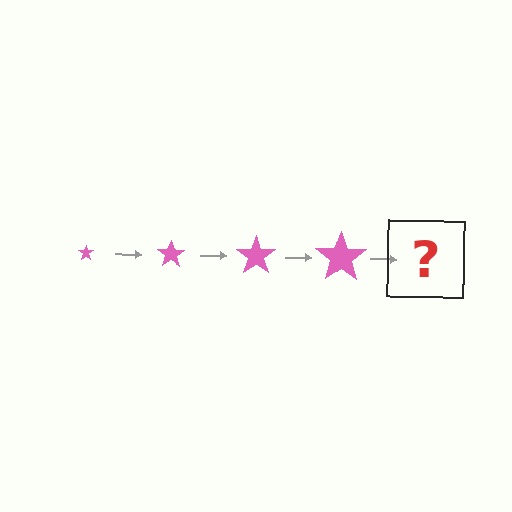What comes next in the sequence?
The next element should be a pink star, larger than the previous one.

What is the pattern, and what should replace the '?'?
The pattern is that the star gets progressively larger each step. The '?' should be a pink star, larger than the previous one.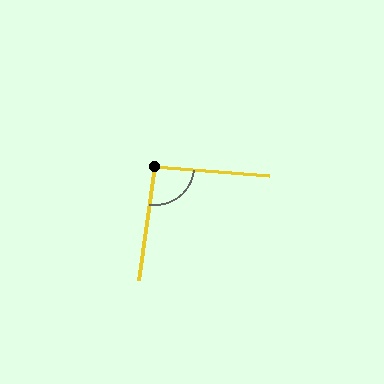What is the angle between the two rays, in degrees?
Approximately 94 degrees.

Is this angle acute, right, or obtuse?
It is approximately a right angle.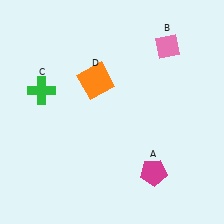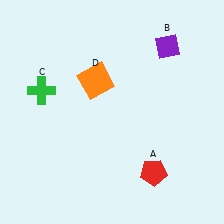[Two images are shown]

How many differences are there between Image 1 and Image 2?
There are 2 differences between the two images.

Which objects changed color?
A changed from magenta to red. B changed from pink to purple.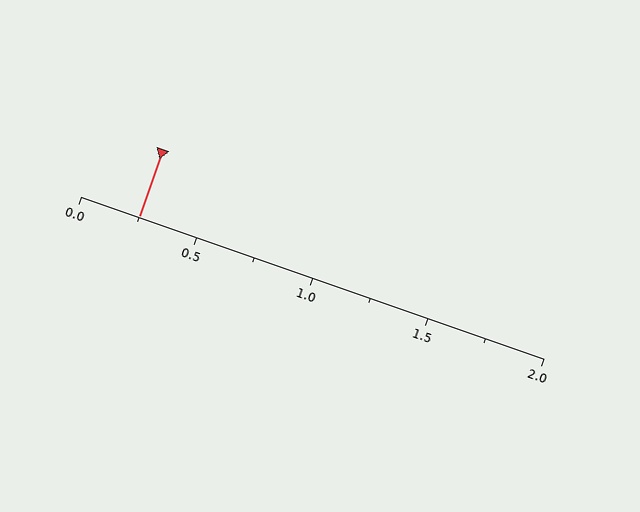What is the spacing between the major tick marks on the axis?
The major ticks are spaced 0.5 apart.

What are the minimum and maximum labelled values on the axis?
The axis runs from 0.0 to 2.0.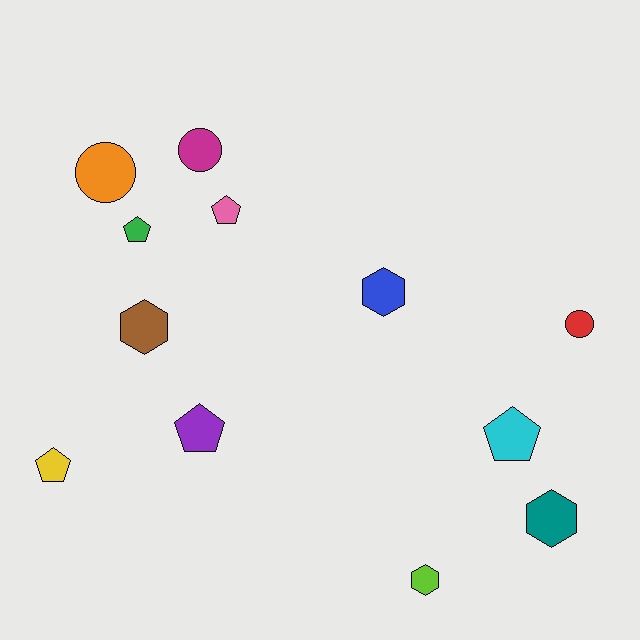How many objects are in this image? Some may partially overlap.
There are 12 objects.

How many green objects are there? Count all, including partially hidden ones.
There is 1 green object.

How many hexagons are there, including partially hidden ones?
There are 4 hexagons.